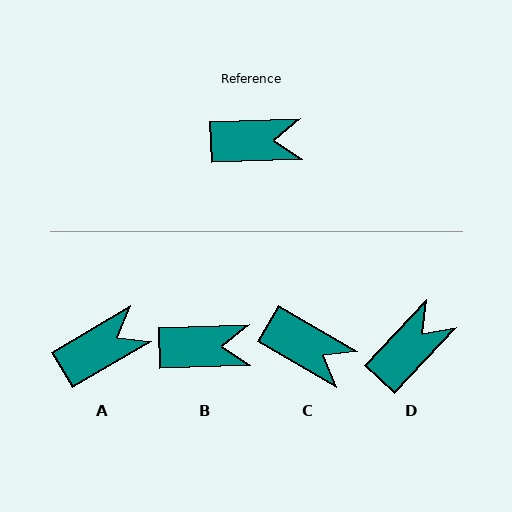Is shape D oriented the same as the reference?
No, it is off by about 45 degrees.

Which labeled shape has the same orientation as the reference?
B.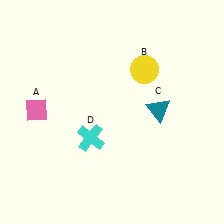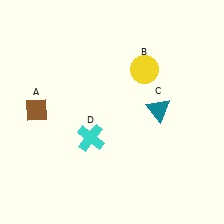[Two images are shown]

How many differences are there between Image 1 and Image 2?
There is 1 difference between the two images.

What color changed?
The diamond (A) changed from pink in Image 1 to brown in Image 2.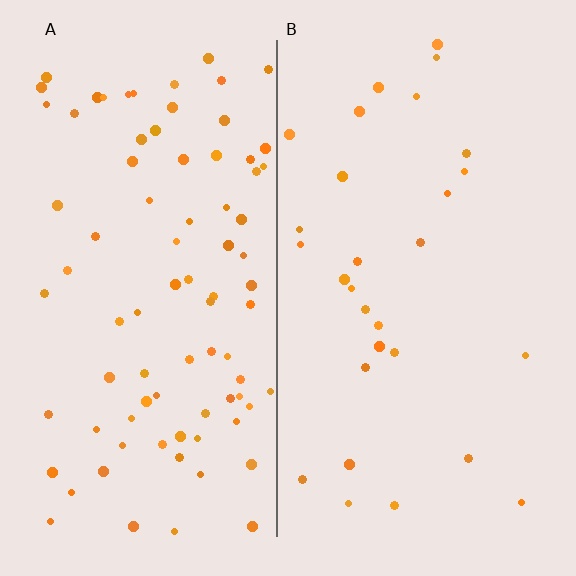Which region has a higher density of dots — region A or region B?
A (the left).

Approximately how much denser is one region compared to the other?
Approximately 2.9× — region A over region B.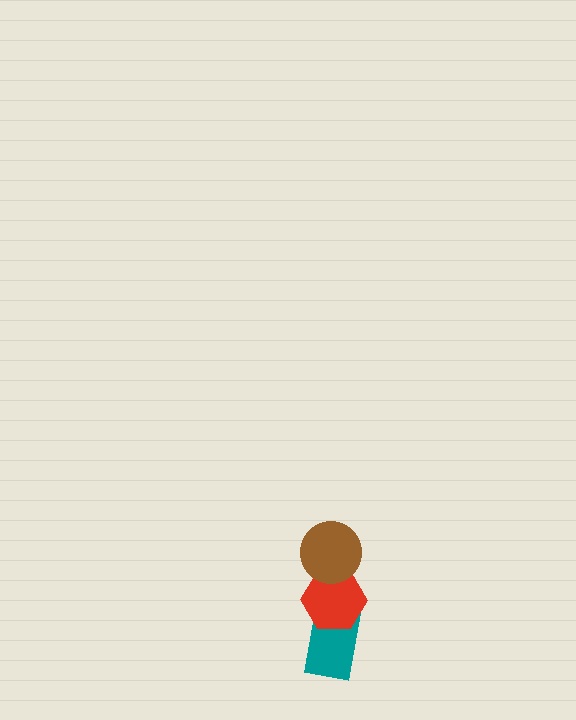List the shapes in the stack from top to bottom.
From top to bottom: the brown circle, the red hexagon, the teal rectangle.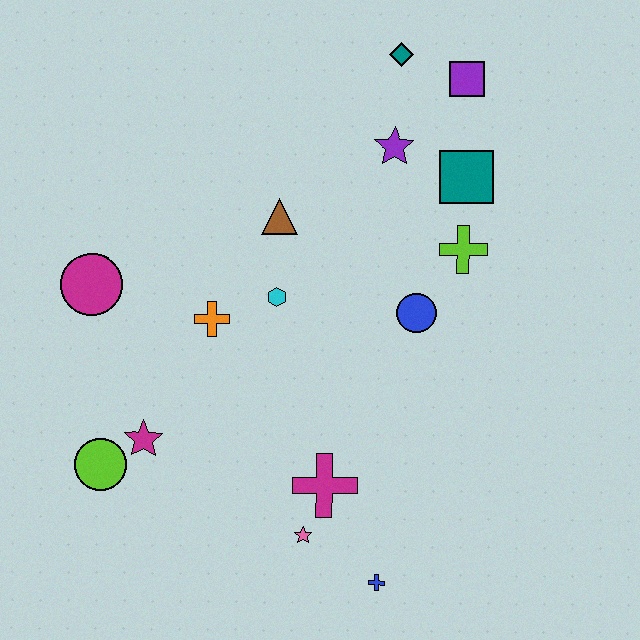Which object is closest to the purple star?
The teal square is closest to the purple star.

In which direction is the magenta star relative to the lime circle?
The magenta star is to the right of the lime circle.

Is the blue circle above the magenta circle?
No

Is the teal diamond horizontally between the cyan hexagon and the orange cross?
No